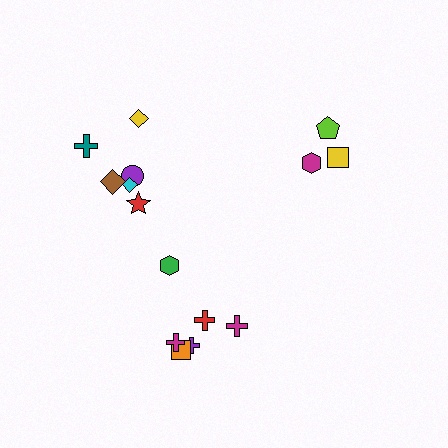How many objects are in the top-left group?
There are 6 objects.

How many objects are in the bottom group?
There are 6 objects.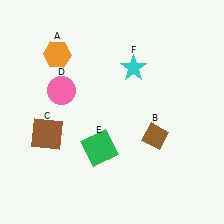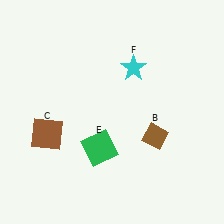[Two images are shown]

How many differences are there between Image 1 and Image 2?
There are 2 differences between the two images.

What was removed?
The pink circle (D), the orange hexagon (A) were removed in Image 2.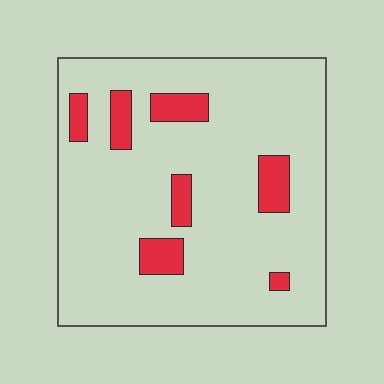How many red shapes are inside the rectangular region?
7.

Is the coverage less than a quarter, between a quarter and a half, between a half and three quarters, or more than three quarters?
Less than a quarter.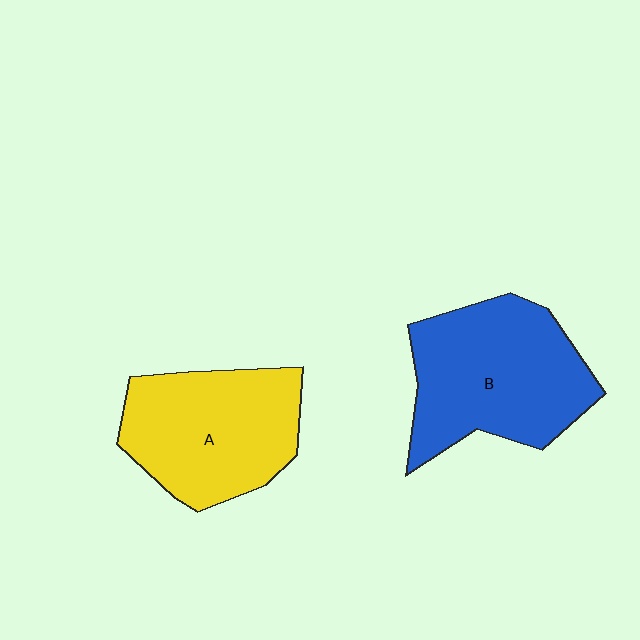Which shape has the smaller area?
Shape A (yellow).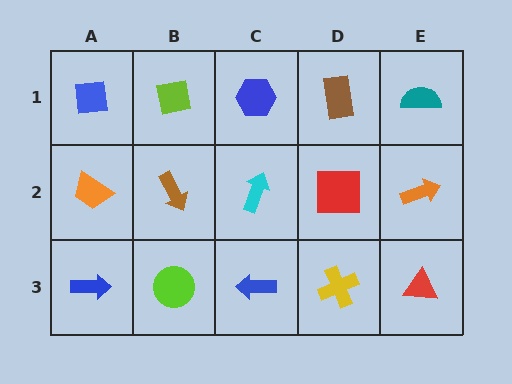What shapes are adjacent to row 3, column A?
An orange trapezoid (row 2, column A), a lime circle (row 3, column B).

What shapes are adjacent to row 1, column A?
An orange trapezoid (row 2, column A), a lime square (row 1, column B).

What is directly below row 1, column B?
A brown arrow.